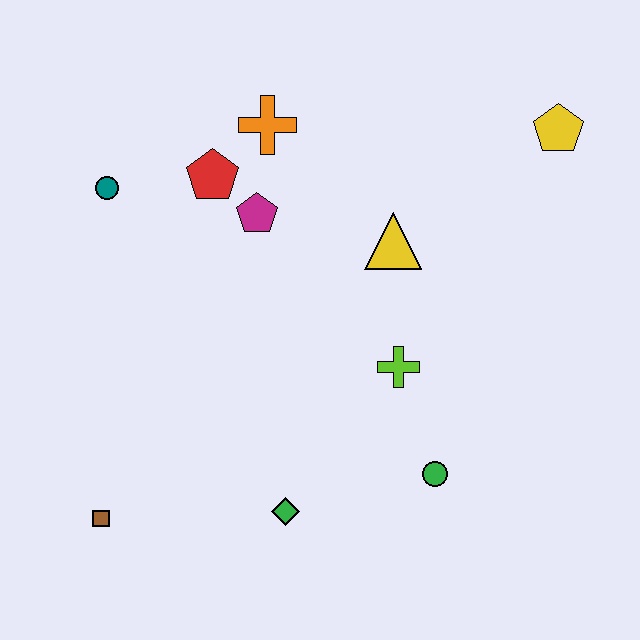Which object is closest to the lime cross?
The green circle is closest to the lime cross.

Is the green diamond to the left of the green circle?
Yes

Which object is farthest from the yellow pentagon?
The brown square is farthest from the yellow pentagon.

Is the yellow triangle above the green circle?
Yes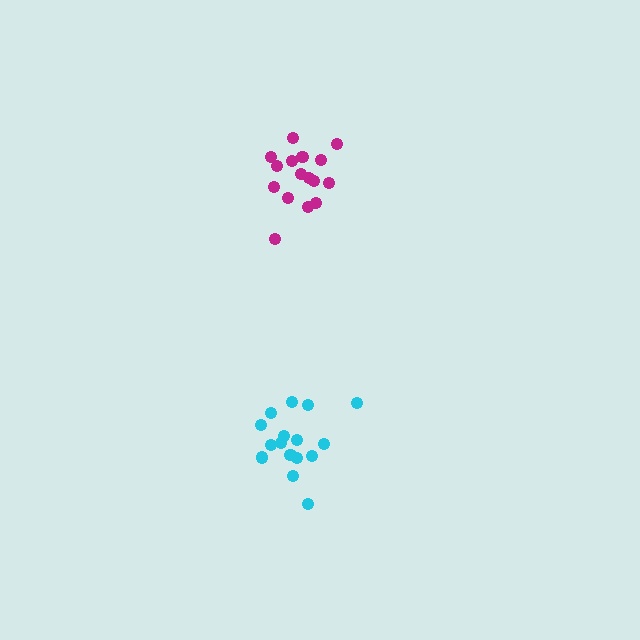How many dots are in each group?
Group 1: 16 dots, Group 2: 16 dots (32 total).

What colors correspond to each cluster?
The clusters are colored: magenta, cyan.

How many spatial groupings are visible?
There are 2 spatial groupings.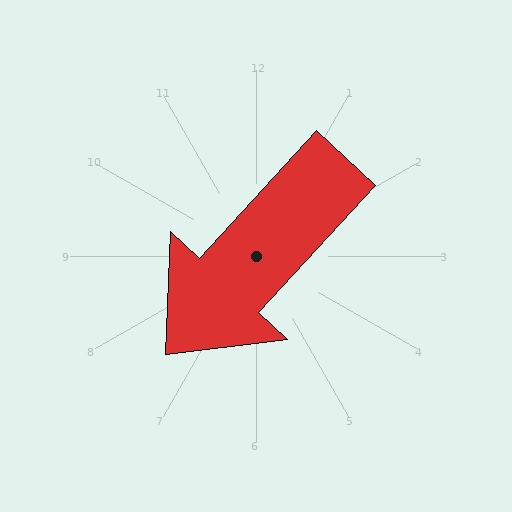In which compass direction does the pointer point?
Southwest.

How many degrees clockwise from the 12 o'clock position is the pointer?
Approximately 223 degrees.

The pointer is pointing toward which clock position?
Roughly 7 o'clock.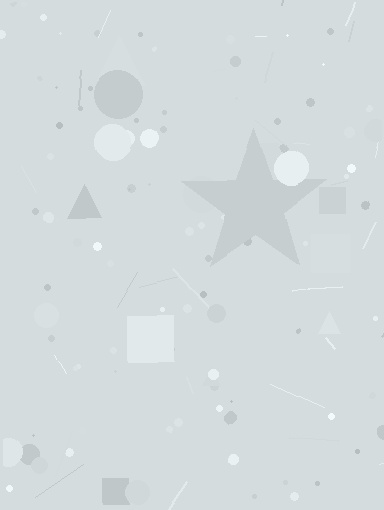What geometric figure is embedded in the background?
A star is embedded in the background.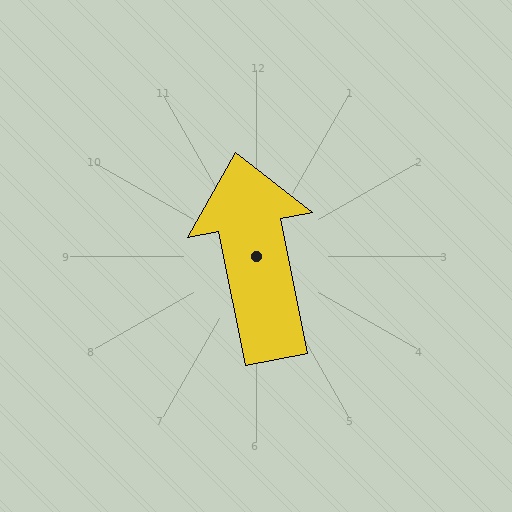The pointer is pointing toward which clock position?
Roughly 12 o'clock.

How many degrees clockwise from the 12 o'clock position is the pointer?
Approximately 349 degrees.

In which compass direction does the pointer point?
North.